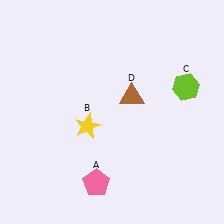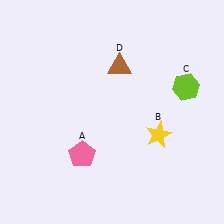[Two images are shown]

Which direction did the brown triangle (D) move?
The brown triangle (D) moved up.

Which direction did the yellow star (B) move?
The yellow star (B) moved right.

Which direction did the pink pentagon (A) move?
The pink pentagon (A) moved up.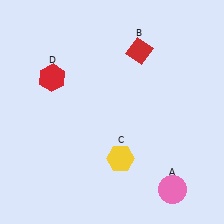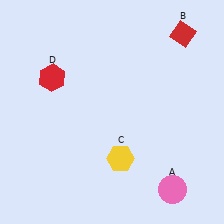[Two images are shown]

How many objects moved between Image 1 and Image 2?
1 object moved between the two images.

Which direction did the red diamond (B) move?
The red diamond (B) moved right.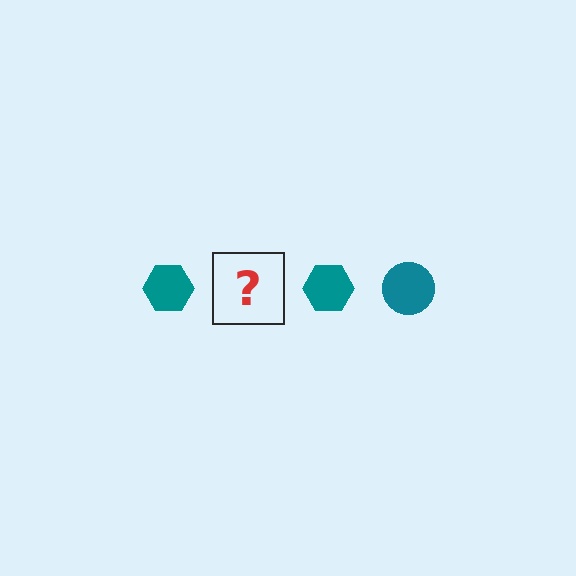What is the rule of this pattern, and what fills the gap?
The rule is that the pattern cycles through hexagon, circle shapes in teal. The gap should be filled with a teal circle.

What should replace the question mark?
The question mark should be replaced with a teal circle.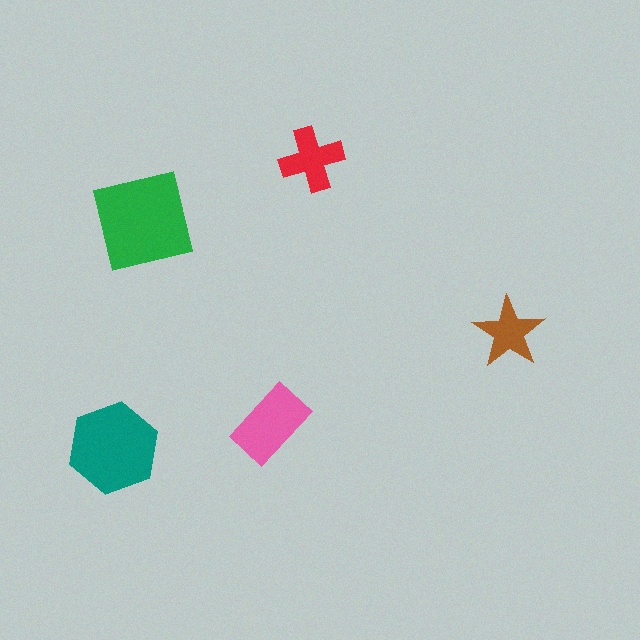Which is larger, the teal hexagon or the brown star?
The teal hexagon.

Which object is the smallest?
The brown star.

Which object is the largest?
The green square.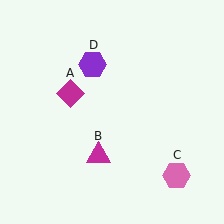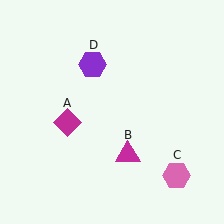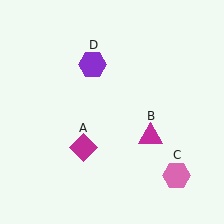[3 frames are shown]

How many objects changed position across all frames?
2 objects changed position: magenta diamond (object A), magenta triangle (object B).